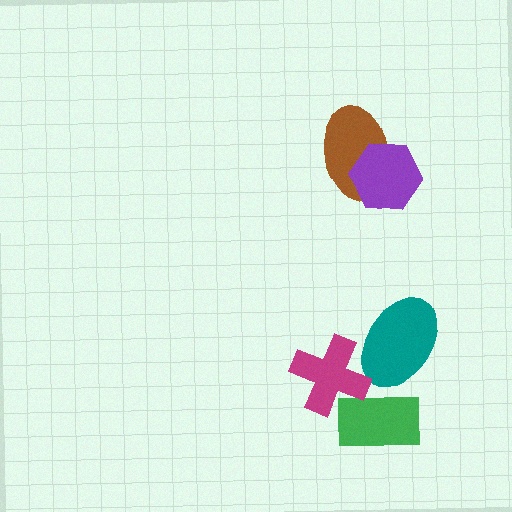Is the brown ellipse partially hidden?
Yes, it is partially covered by another shape.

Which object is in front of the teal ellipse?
The magenta cross is in front of the teal ellipse.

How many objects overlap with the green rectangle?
1 object overlaps with the green rectangle.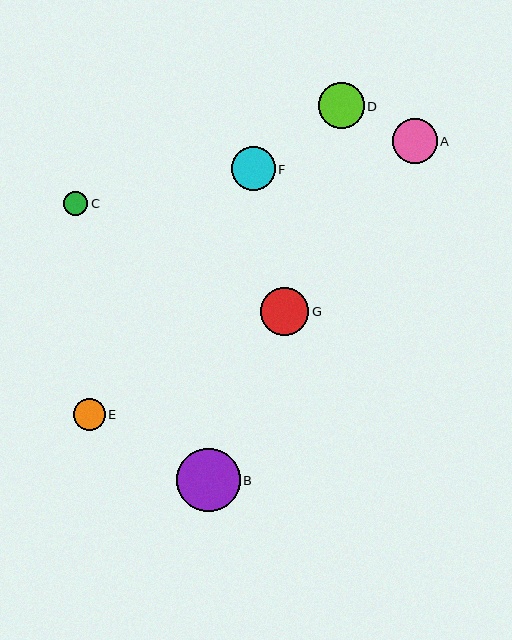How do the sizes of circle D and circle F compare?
Circle D and circle F are approximately the same size.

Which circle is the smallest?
Circle C is the smallest with a size of approximately 24 pixels.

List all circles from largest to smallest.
From largest to smallest: B, G, D, A, F, E, C.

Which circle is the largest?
Circle B is the largest with a size of approximately 63 pixels.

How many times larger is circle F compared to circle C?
Circle F is approximately 1.8 times the size of circle C.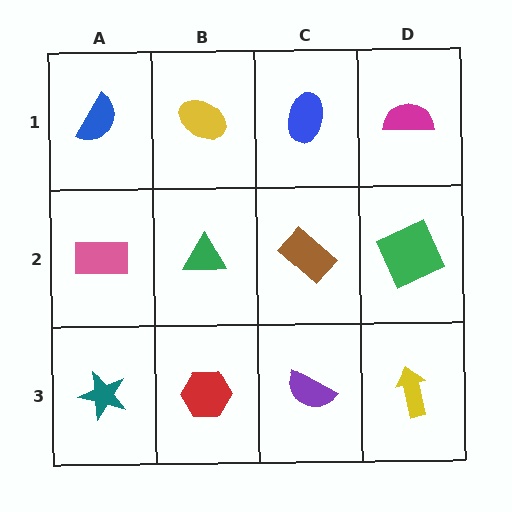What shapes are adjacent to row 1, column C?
A brown rectangle (row 2, column C), a yellow ellipse (row 1, column B), a magenta semicircle (row 1, column D).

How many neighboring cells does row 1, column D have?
2.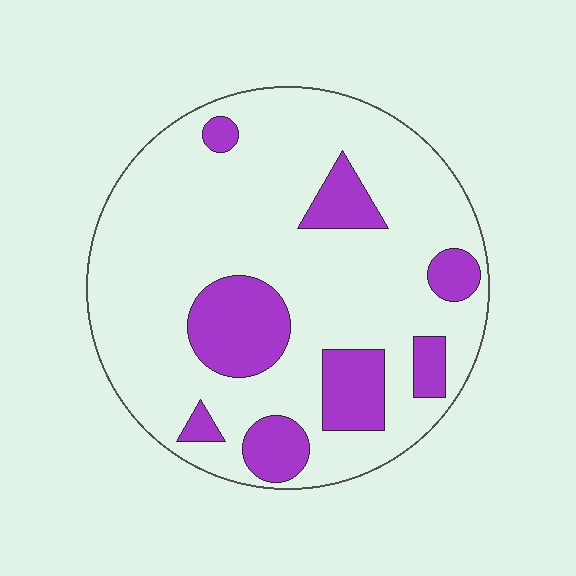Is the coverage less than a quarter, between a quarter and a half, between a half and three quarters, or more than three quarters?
Less than a quarter.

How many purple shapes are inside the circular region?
8.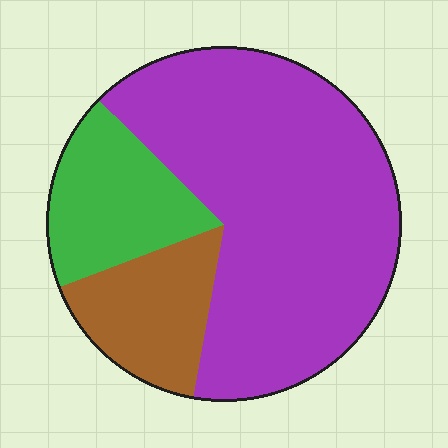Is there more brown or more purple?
Purple.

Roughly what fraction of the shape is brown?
Brown covers 16% of the shape.